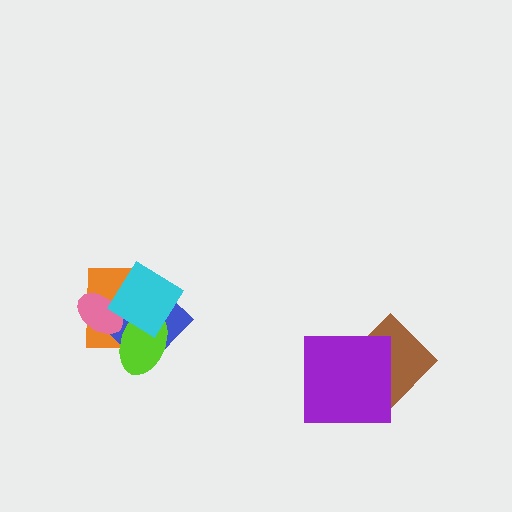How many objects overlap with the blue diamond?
4 objects overlap with the blue diamond.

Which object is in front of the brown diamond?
The purple square is in front of the brown diamond.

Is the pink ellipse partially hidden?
Yes, it is partially covered by another shape.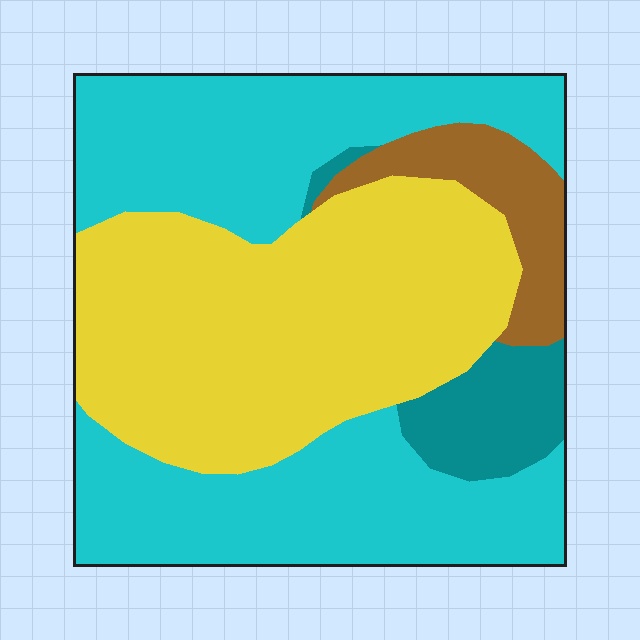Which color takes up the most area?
Cyan, at roughly 45%.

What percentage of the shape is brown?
Brown takes up about one tenth (1/10) of the shape.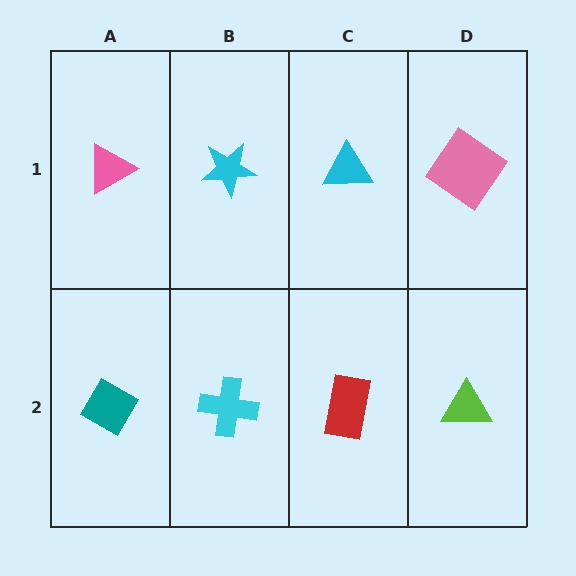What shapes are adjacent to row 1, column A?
A teal diamond (row 2, column A), a cyan star (row 1, column B).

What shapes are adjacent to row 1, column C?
A red rectangle (row 2, column C), a cyan star (row 1, column B), a pink diamond (row 1, column D).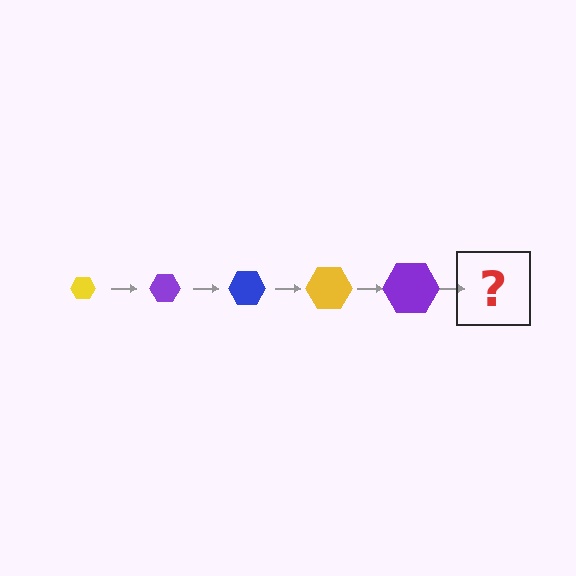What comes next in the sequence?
The next element should be a blue hexagon, larger than the previous one.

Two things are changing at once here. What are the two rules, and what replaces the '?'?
The two rules are that the hexagon grows larger each step and the color cycles through yellow, purple, and blue. The '?' should be a blue hexagon, larger than the previous one.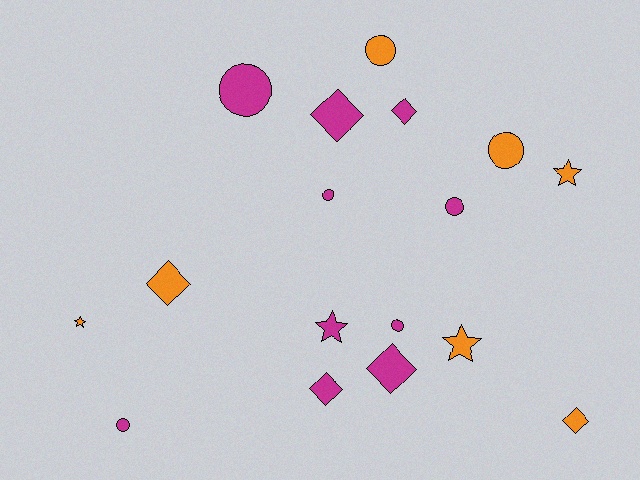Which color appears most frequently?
Magenta, with 10 objects.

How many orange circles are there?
There are 2 orange circles.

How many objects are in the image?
There are 17 objects.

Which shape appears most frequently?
Circle, with 7 objects.